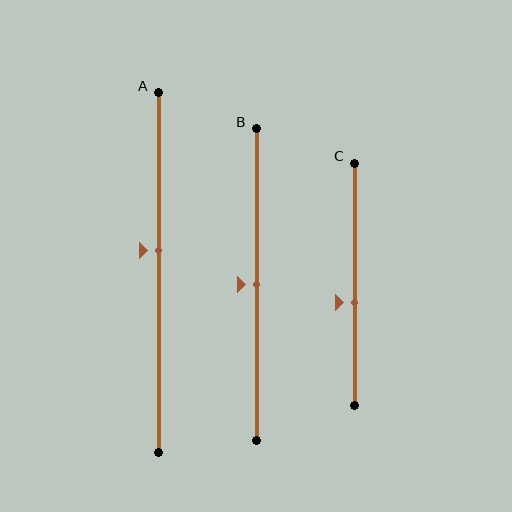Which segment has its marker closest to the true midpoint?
Segment B has its marker closest to the true midpoint.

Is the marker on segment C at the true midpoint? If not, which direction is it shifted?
No, the marker on segment C is shifted downward by about 8% of the segment length.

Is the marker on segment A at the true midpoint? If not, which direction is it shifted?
No, the marker on segment A is shifted upward by about 6% of the segment length.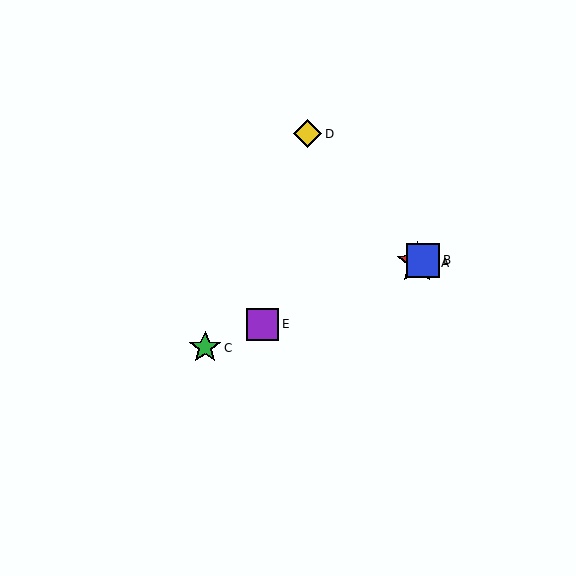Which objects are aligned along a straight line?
Objects A, B, C, E are aligned along a straight line.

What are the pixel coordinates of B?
Object B is at (423, 260).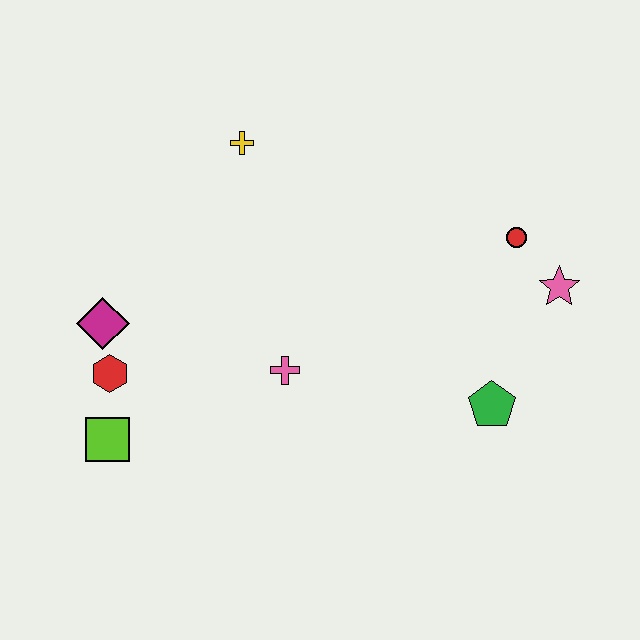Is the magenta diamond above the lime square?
Yes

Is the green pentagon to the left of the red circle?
Yes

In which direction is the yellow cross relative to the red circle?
The yellow cross is to the left of the red circle.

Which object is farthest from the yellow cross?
The green pentagon is farthest from the yellow cross.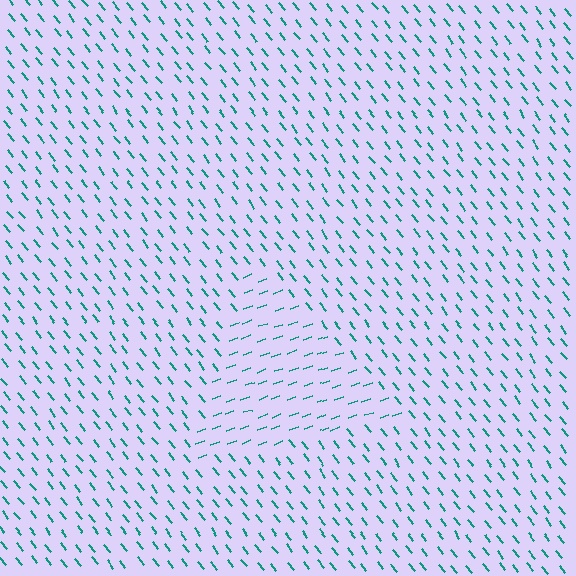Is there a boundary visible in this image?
Yes, there is a texture boundary formed by a change in line orientation.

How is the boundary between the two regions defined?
The boundary is defined purely by a change in line orientation (approximately 72 degrees difference). All lines are the same color and thickness.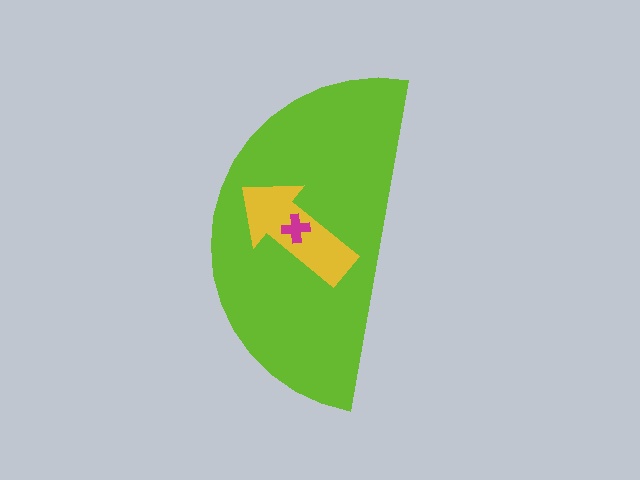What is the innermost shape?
The magenta cross.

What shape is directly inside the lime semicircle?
The yellow arrow.